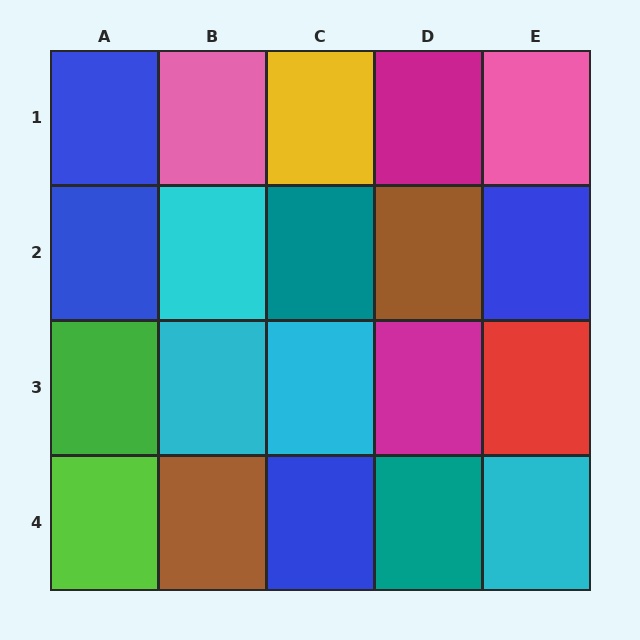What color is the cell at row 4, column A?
Lime.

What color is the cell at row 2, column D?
Brown.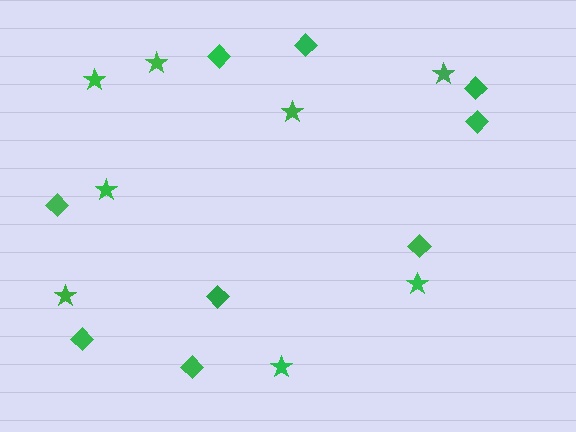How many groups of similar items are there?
There are 2 groups: one group of stars (8) and one group of diamonds (9).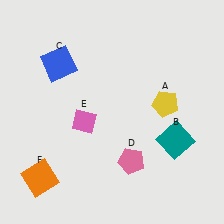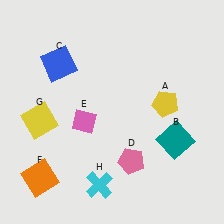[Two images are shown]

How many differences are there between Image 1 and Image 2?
There are 2 differences between the two images.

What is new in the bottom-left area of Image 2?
A yellow square (G) was added in the bottom-left area of Image 2.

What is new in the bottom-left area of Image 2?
A cyan cross (H) was added in the bottom-left area of Image 2.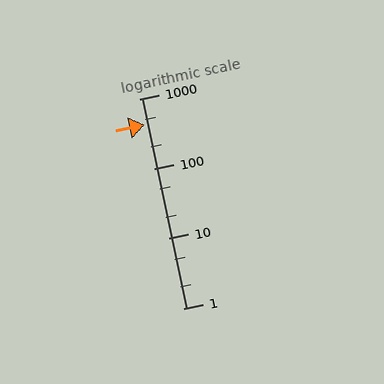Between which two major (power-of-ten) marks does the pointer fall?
The pointer is between 100 and 1000.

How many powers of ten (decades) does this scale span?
The scale spans 3 decades, from 1 to 1000.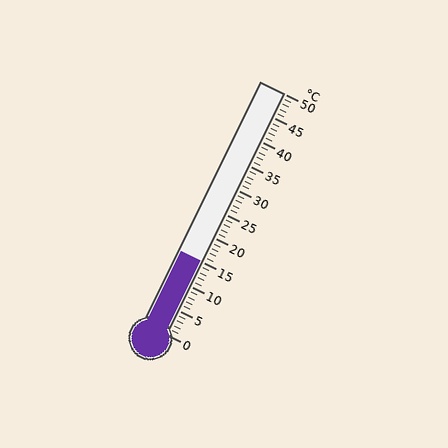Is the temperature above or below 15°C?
The temperature is at 15°C.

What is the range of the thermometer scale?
The thermometer scale ranges from 0°C to 50°C.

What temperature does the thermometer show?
The thermometer shows approximately 15°C.